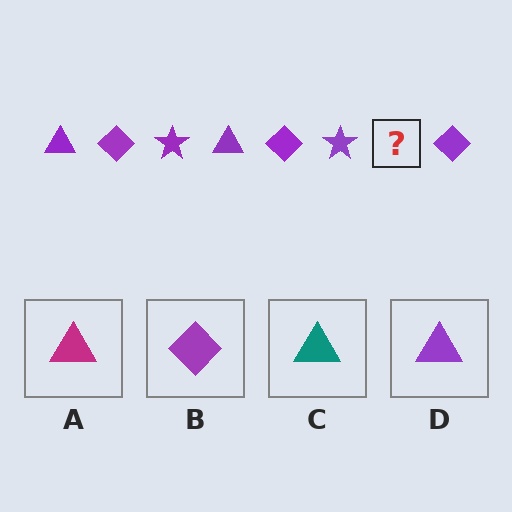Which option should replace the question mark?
Option D.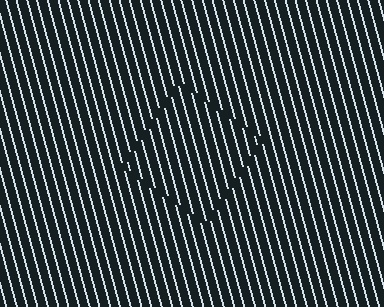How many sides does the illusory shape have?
4 sides — the line-ends trace a square.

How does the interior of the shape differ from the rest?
The interior of the shape contains the same grating, shifted by half a period — the contour is defined by the phase discontinuity where line-ends from the inner and outer gratings abut.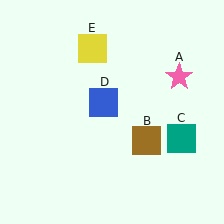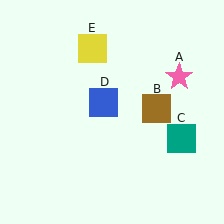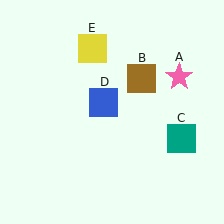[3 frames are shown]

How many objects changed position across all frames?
1 object changed position: brown square (object B).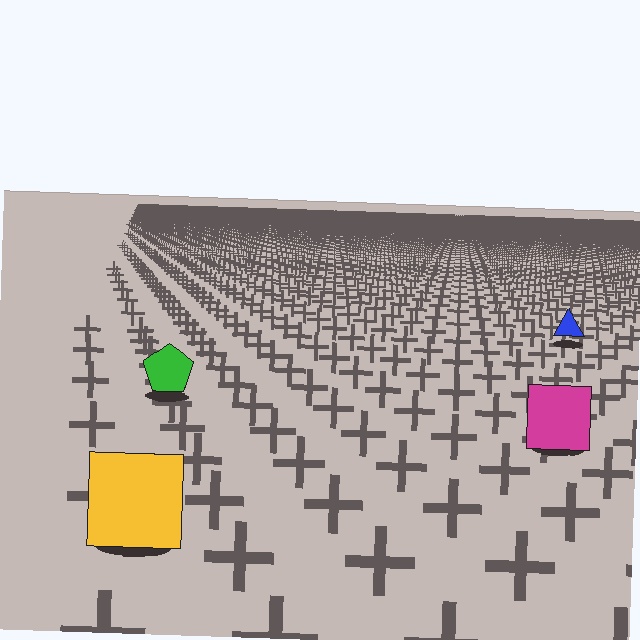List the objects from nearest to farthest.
From nearest to farthest: the yellow square, the magenta square, the green pentagon, the blue triangle.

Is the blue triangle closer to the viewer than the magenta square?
No. The magenta square is closer — you can tell from the texture gradient: the ground texture is coarser near it.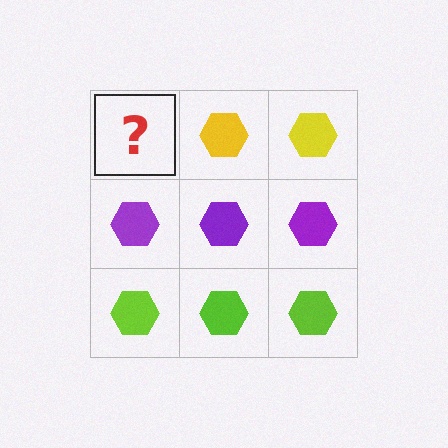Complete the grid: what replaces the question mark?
The question mark should be replaced with a yellow hexagon.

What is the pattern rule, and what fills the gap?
The rule is that each row has a consistent color. The gap should be filled with a yellow hexagon.